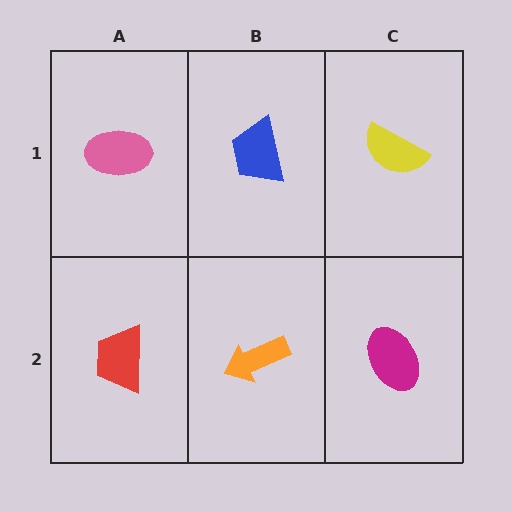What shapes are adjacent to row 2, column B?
A blue trapezoid (row 1, column B), a red trapezoid (row 2, column A), a magenta ellipse (row 2, column C).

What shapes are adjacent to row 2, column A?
A pink ellipse (row 1, column A), an orange arrow (row 2, column B).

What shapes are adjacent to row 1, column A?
A red trapezoid (row 2, column A), a blue trapezoid (row 1, column B).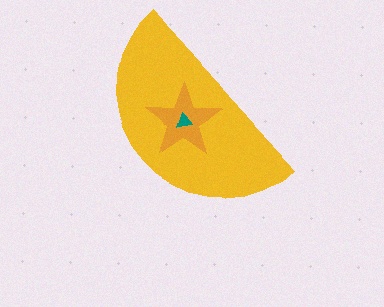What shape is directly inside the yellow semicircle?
The orange star.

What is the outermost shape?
The yellow semicircle.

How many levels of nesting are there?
3.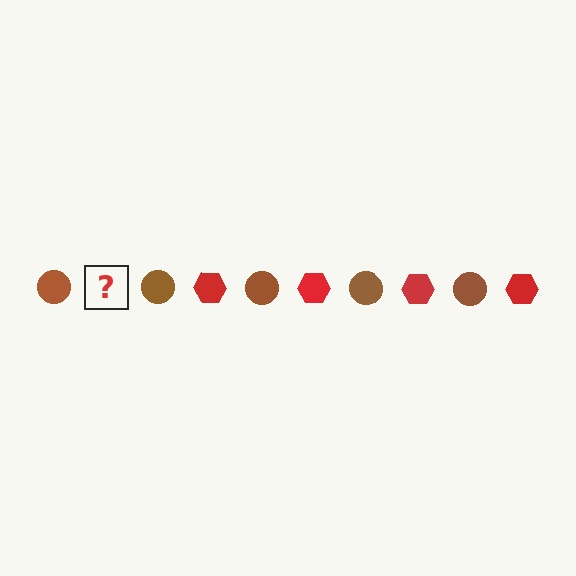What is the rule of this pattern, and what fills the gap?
The rule is that the pattern alternates between brown circle and red hexagon. The gap should be filled with a red hexagon.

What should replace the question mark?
The question mark should be replaced with a red hexagon.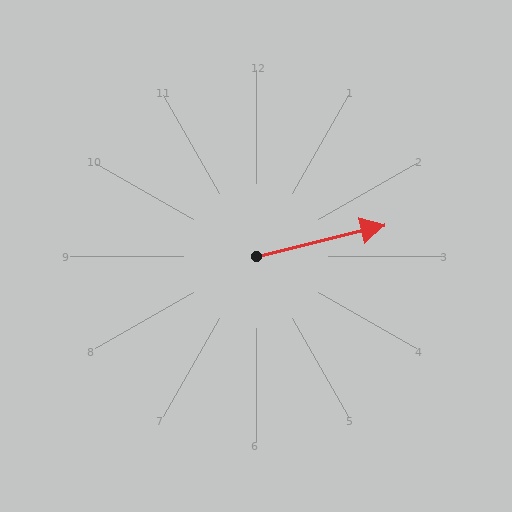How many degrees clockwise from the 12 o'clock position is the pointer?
Approximately 76 degrees.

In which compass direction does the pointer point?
East.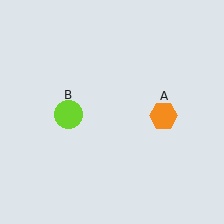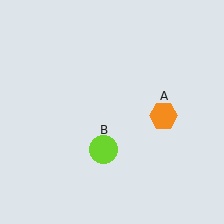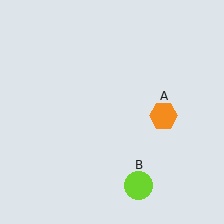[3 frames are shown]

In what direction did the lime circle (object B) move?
The lime circle (object B) moved down and to the right.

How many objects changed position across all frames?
1 object changed position: lime circle (object B).